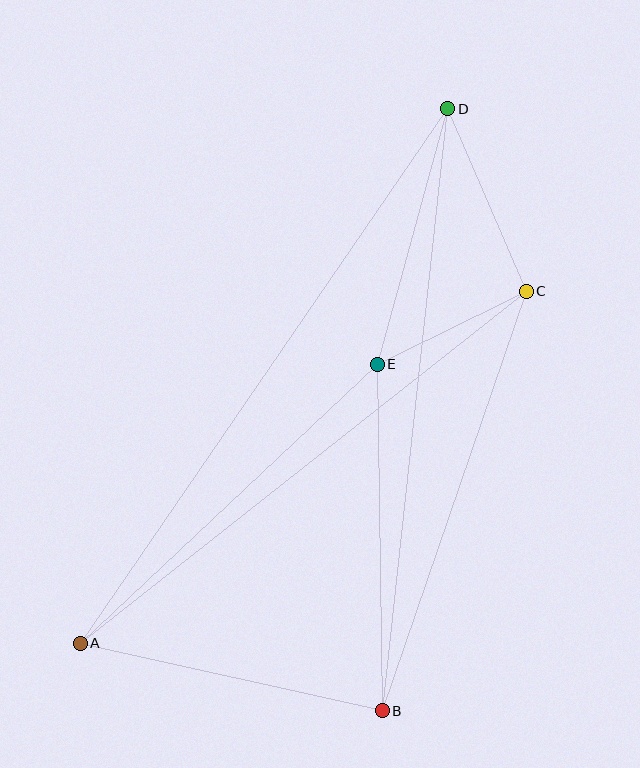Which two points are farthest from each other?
Points A and D are farthest from each other.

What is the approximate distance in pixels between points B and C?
The distance between B and C is approximately 443 pixels.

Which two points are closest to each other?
Points C and E are closest to each other.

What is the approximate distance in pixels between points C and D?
The distance between C and D is approximately 198 pixels.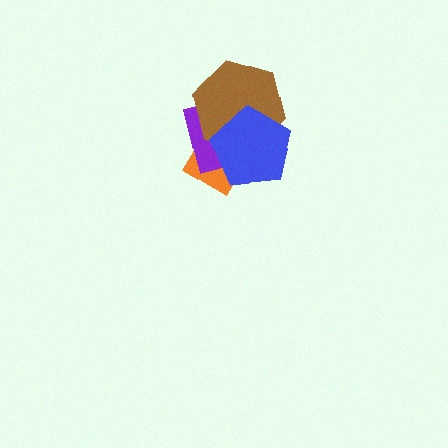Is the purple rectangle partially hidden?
Yes, it is partially covered by another shape.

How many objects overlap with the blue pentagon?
3 objects overlap with the blue pentagon.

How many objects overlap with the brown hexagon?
3 objects overlap with the brown hexagon.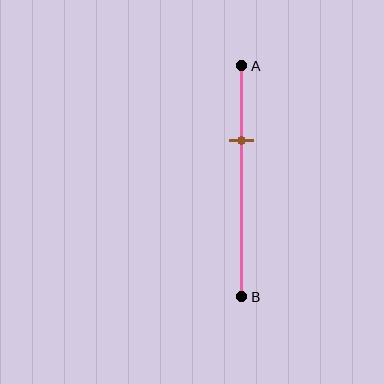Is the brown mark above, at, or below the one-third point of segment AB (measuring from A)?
The brown mark is approximately at the one-third point of segment AB.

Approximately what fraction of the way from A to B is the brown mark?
The brown mark is approximately 30% of the way from A to B.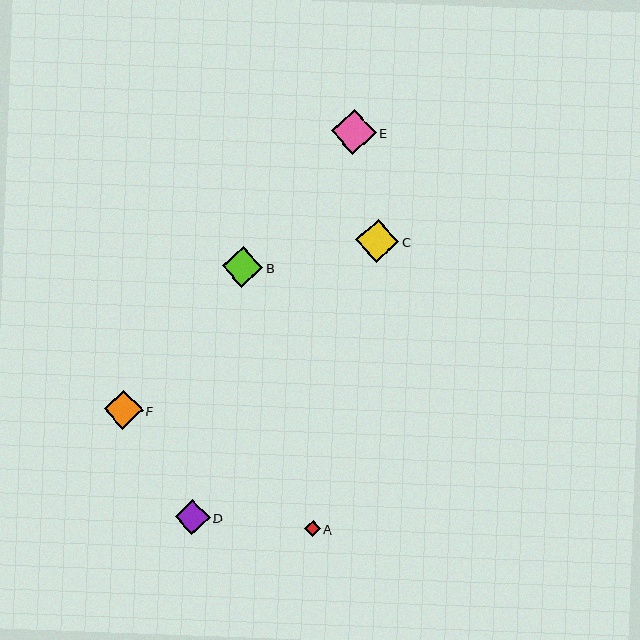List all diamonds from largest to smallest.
From largest to smallest: E, C, B, F, D, A.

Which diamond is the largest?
Diamond E is the largest with a size of approximately 45 pixels.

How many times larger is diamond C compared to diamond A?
Diamond C is approximately 2.7 times the size of diamond A.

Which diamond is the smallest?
Diamond A is the smallest with a size of approximately 16 pixels.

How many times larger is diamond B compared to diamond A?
Diamond B is approximately 2.5 times the size of diamond A.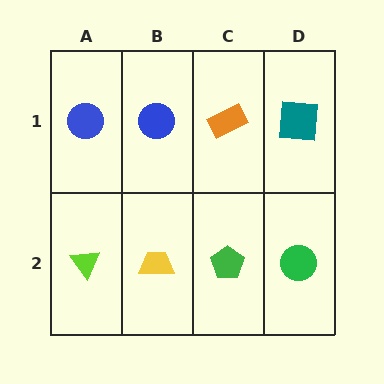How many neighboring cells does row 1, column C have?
3.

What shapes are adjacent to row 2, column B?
A blue circle (row 1, column B), a lime triangle (row 2, column A), a green pentagon (row 2, column C).